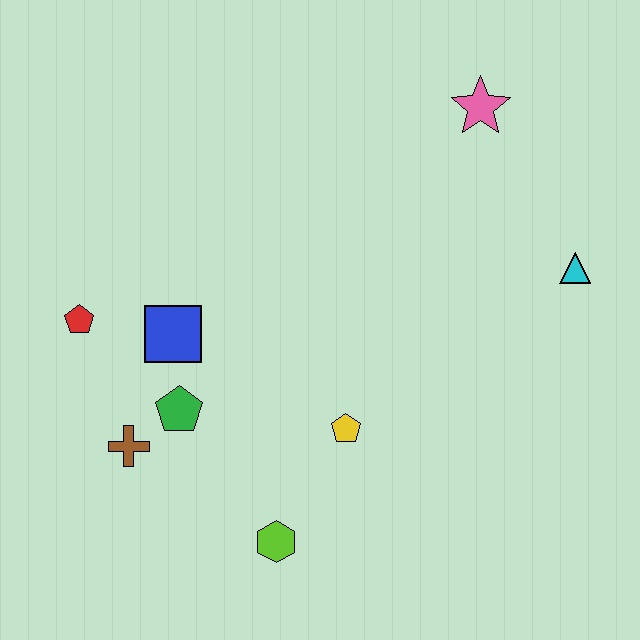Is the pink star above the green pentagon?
Yes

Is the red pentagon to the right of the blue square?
No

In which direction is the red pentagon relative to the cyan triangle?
The red pentagon is to the left of the cyan triangle.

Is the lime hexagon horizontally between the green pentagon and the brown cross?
No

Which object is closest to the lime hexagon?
The yellow pentagon is closest to the lime hexagon.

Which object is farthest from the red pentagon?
The cyan triangle is farthest from the red pentagon.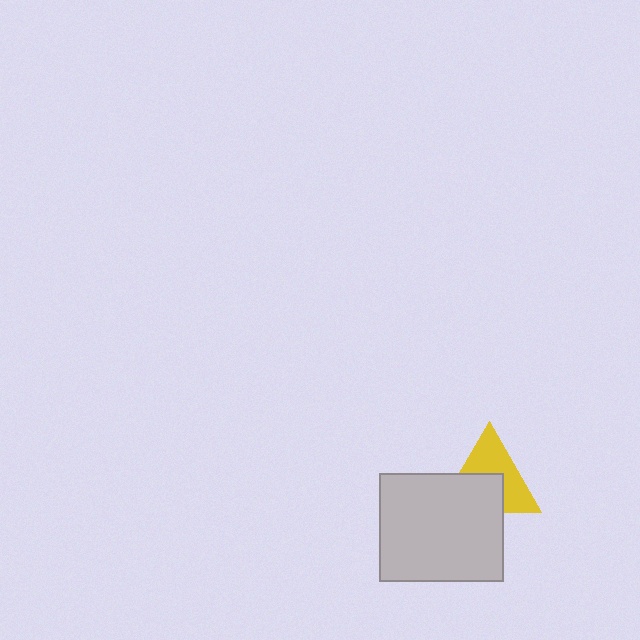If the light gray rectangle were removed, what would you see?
You would see the complete yellow triangle.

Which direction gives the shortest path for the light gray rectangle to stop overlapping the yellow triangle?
Moving down gives the shortest separation.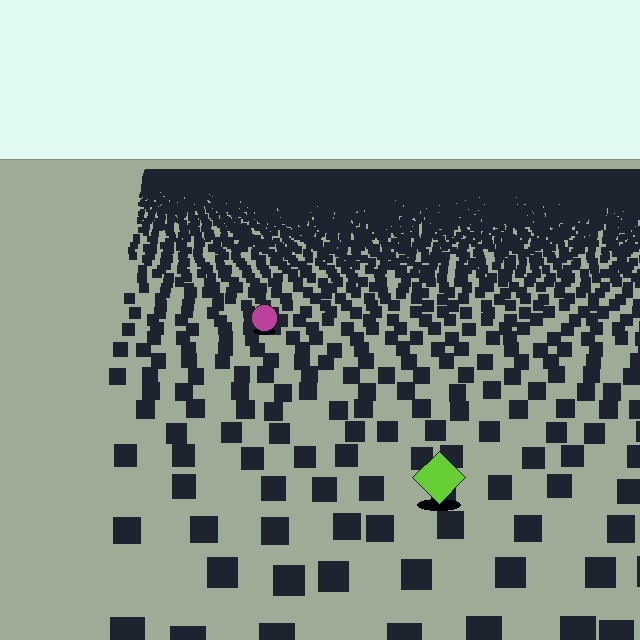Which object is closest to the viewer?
The lime diamond is closest. The texture marks near it are larger and more spread out.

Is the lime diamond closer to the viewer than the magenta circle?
Yes. The lime diamond is closer — you can tell from the texture gradient: the ground texture is coarser near it.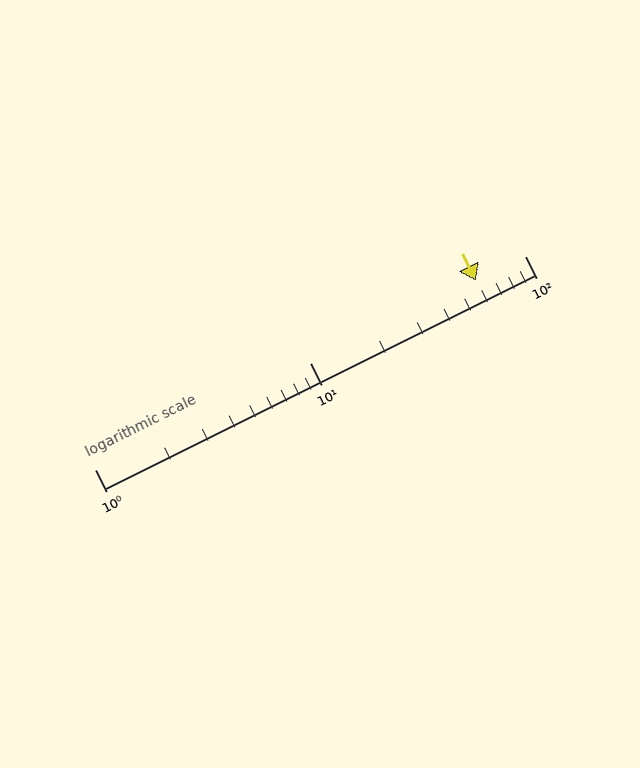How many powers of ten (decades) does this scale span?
The scale spans 2 decades, from 1 to 100.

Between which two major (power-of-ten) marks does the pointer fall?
The pointer is between 10 and 100.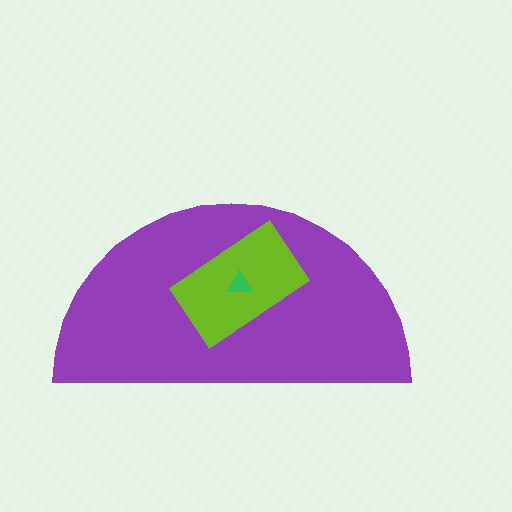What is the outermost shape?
The purple semicircle.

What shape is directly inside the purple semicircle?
The lime rectangle.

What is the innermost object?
The green triangle.